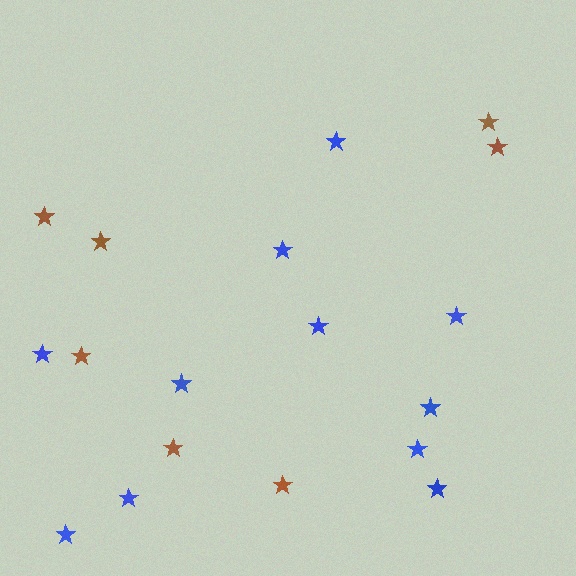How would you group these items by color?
There are 2 groups: one group of blue stars (11) and one group of brown stars (7).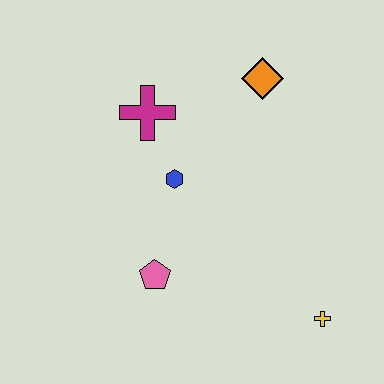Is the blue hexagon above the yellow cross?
Yes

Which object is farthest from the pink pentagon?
The orange diamond is farthest from the pink pentagon.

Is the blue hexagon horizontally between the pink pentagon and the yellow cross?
Yes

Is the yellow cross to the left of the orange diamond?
No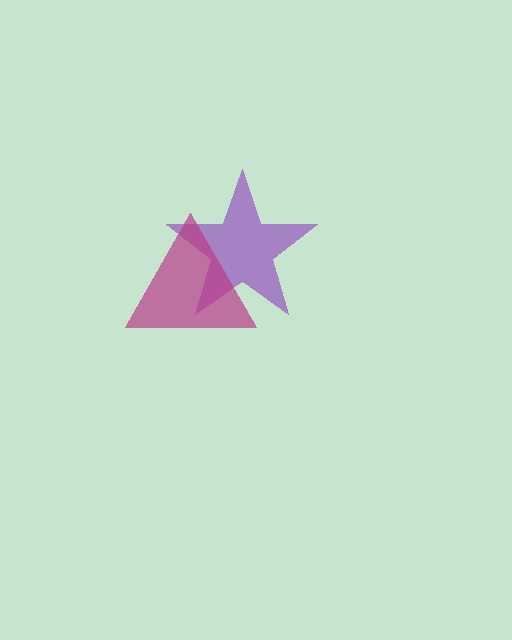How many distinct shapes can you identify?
There are 2 distinct shapes: a purple star, a magenta triangle.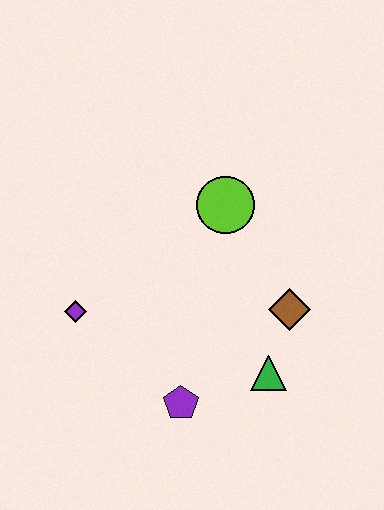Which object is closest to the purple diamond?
The purple pentagon is closest to the purple diamond.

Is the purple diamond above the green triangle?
Yes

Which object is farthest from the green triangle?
The purple diamond is farthest from the green triangle.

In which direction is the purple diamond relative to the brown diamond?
The purple diamond is to the left of the brown diamond.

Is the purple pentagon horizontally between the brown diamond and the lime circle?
No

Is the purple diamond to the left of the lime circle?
Yes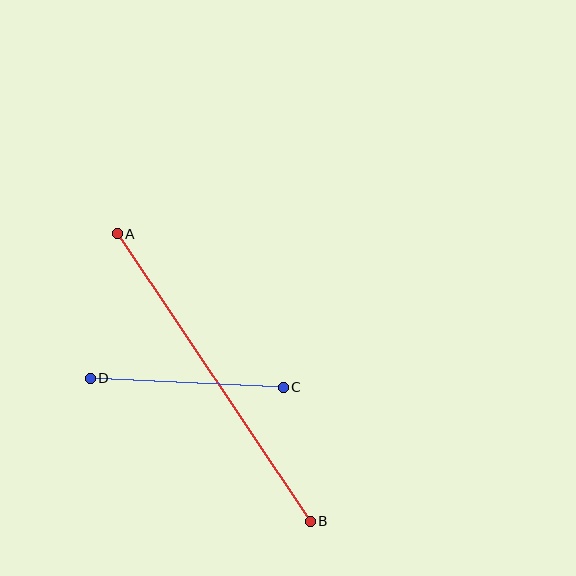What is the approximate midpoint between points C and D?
The midpoint is at approximately (187, 383) pixels.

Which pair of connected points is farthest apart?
Points A and B are farthest apart.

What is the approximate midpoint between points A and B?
The midpoint is at approximately (214, 377) pixels.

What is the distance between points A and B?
The distance is approximately 347 pixels.